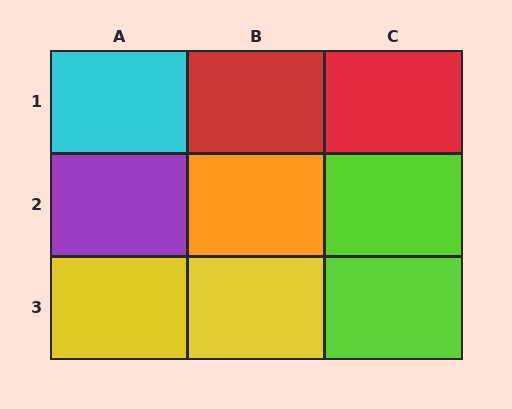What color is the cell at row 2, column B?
Orange.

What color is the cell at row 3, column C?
Lime.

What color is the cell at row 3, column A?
Yellow.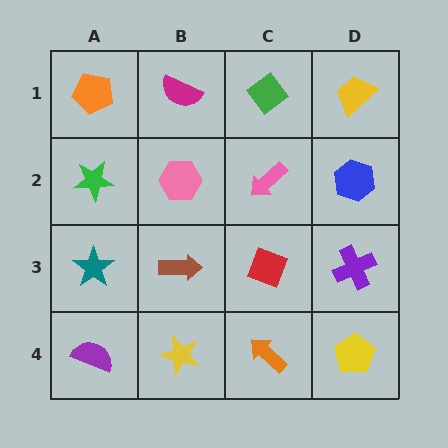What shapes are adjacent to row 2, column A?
An orange pentagon (row 1, column A), a teal star (row 3, column A), a pink hexagon (row 2, column B).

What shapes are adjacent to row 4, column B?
A brown arrow (row 3, column B), a purple semicircle (row 4, column A), an orange arrow (row 4, column C).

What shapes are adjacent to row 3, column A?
A green star (row 2, column A), a purple semicircle (row 4, column A), a brown arrow (row 3, column B).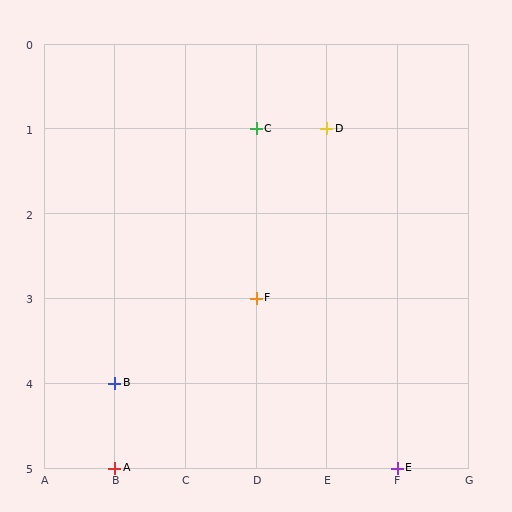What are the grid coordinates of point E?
Point E is at grid coordinates (F, 5).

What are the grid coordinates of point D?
Point D is at grid coordinates (E, 1).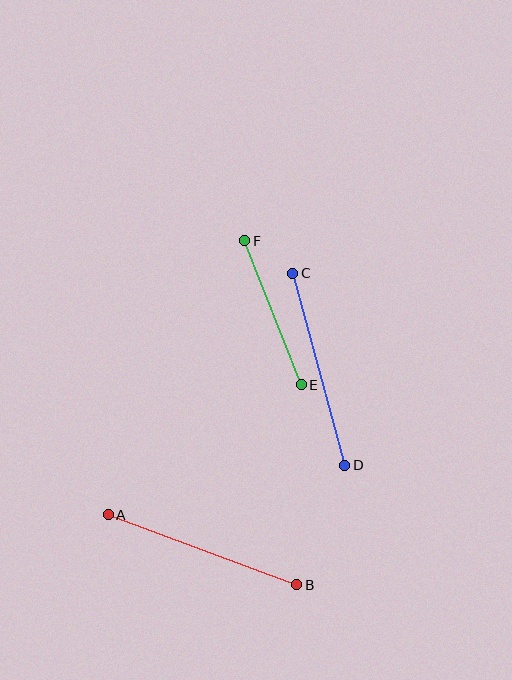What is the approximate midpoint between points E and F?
The midpoint is at approximately (273, 313) pixels.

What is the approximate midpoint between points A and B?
The midpoint is at approximately (203, 550) pixels.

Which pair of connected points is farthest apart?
Points A and B are farthest apart.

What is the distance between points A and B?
The distance is approximately 201 pixels.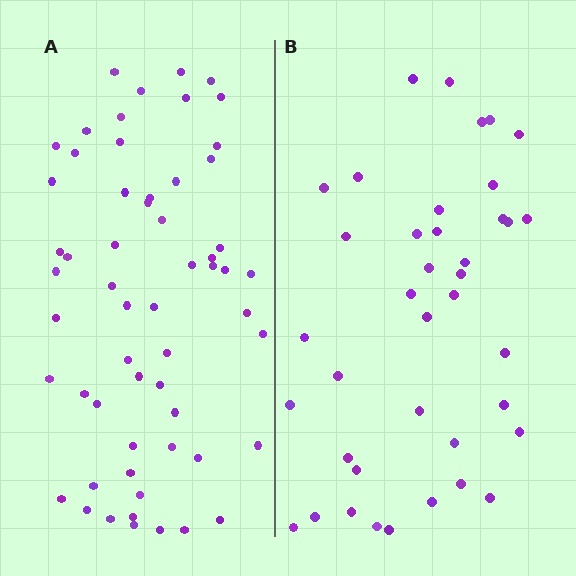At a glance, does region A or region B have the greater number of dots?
Region A (the left region) has more dots.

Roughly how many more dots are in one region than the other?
Region A has approximately 20 more dots than region B.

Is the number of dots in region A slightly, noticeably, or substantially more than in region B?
Region A has substantially more. The ratio is roughly 1.5 to 1.